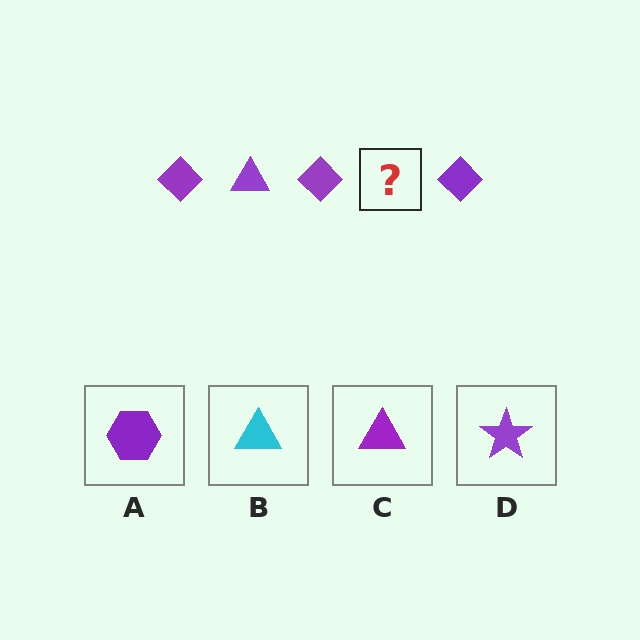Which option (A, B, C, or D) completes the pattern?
C.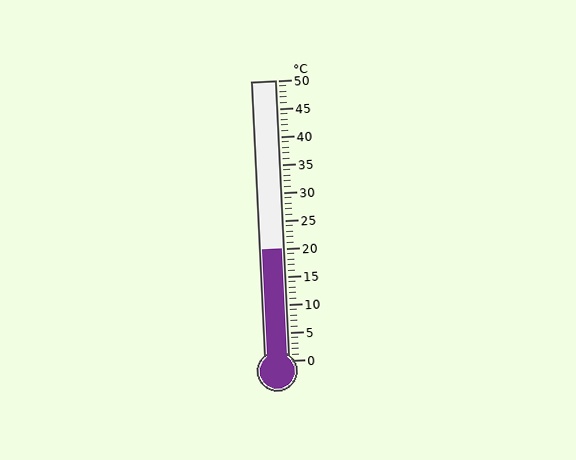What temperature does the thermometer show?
The thermometer shows approximately 20°C.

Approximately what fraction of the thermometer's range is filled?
The thermometer is filled to approximately 40% of its range.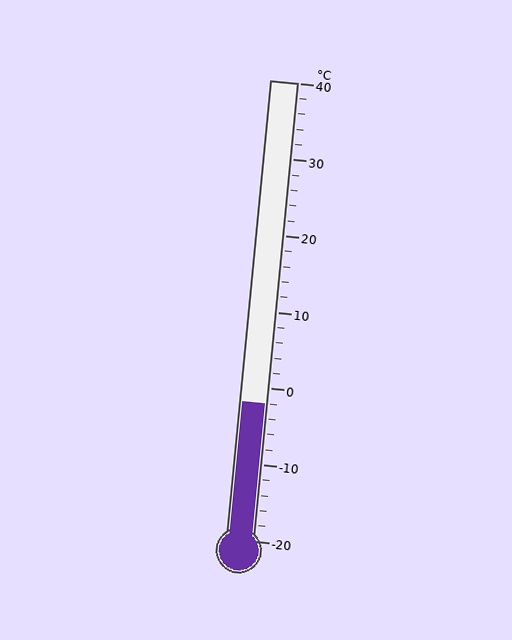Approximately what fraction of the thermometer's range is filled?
The thermometer is filled to approximately 30% of its range.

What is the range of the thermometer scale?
The thermometer scale ranges from -20°C to 40°C.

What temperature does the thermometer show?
The thermometer shows approximately -2°C.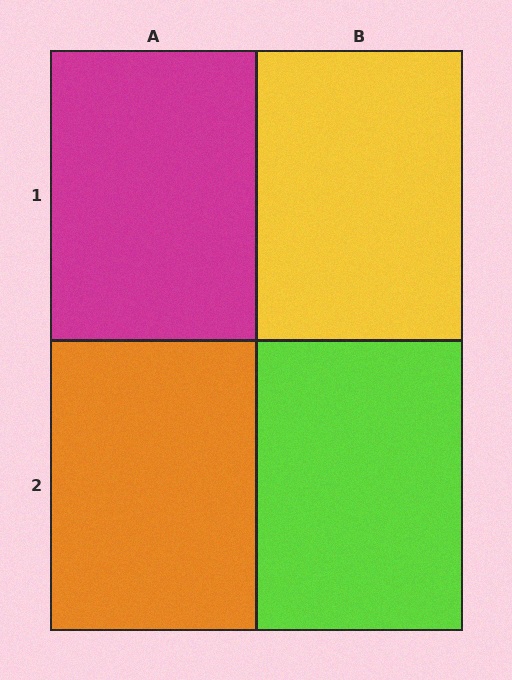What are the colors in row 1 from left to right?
Magenta, yellow.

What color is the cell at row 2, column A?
Orange.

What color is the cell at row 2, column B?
Lime.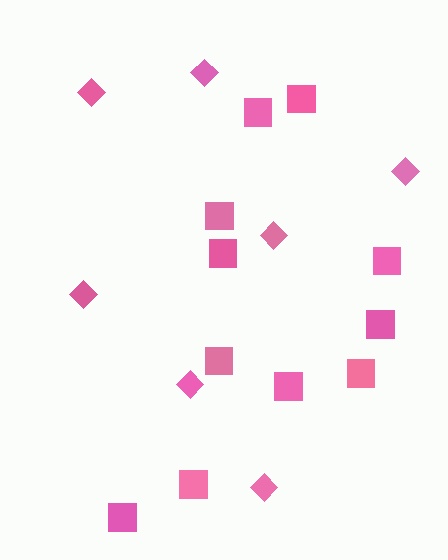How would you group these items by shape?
There are 2 groups: one group of diamonds (7) and one group of squares (11).